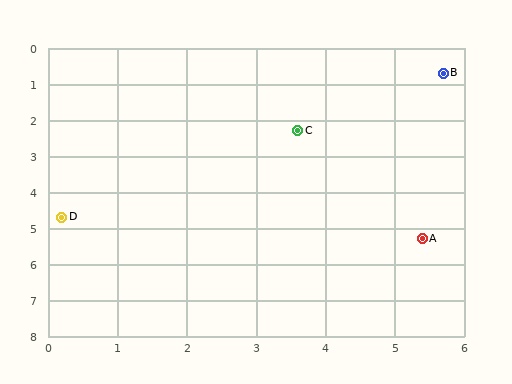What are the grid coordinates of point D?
Point D is at approximately (0.2, 4.7).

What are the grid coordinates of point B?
Point B is at approximately (5.7, 0.7).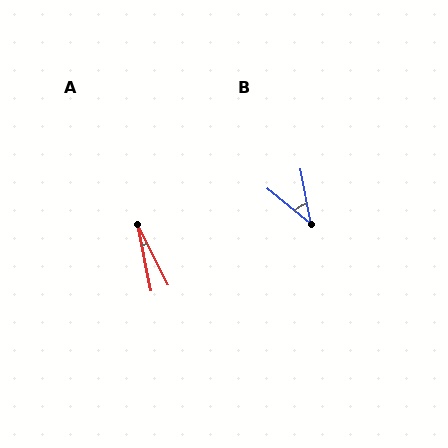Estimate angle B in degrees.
Approximately 40 degrees.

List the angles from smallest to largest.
A (15°), B (40°).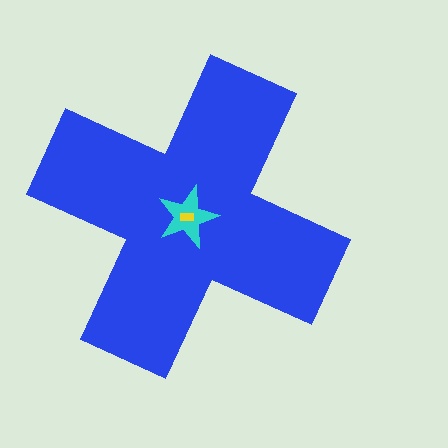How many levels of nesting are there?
3.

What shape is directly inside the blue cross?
The cyan star.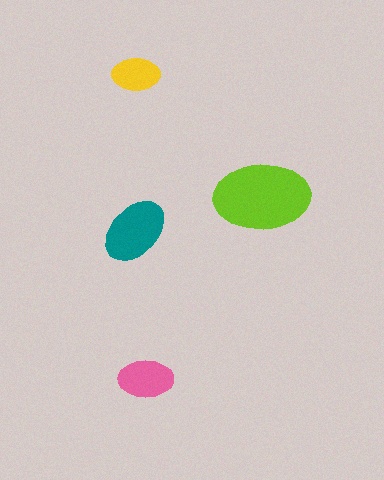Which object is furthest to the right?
The lime ellipse is rightmost.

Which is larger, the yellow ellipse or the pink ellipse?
The pink one.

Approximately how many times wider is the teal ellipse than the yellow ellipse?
About 1.5 times wider.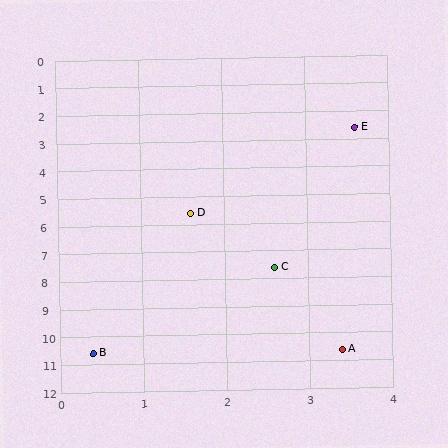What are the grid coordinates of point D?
Point D is at approximately (1.6, 5.6).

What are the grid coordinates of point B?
Point B is at approximately (0.4, 10.6).